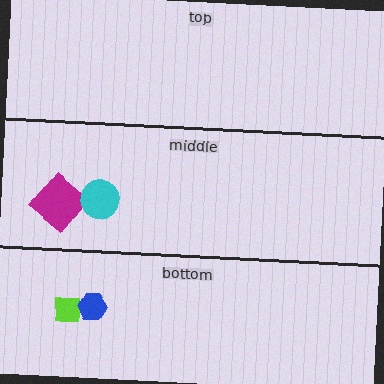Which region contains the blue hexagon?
The bottom region.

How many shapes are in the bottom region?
2.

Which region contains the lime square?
The bottom region.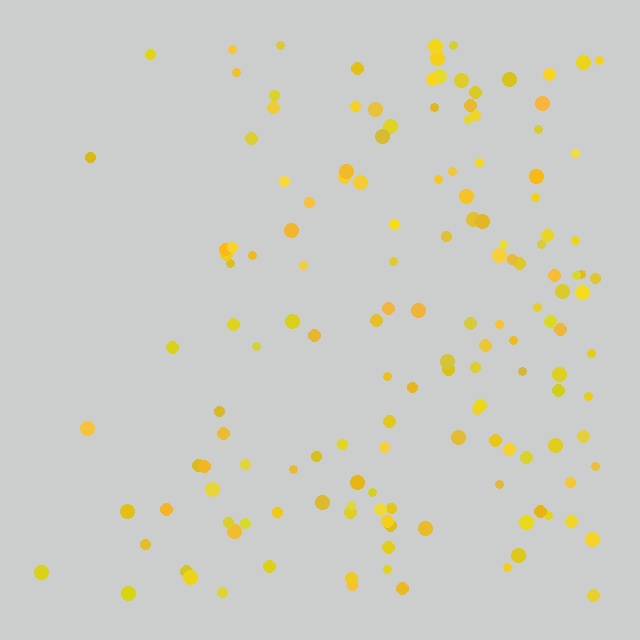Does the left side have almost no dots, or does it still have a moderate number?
Still a moderate number, just noticeably fewer than the right.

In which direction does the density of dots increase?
From left to right, with the right side densest.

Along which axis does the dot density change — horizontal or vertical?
Horizontal.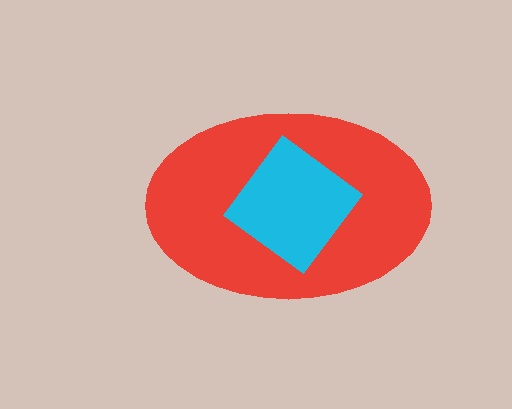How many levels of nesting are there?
2.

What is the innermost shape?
The cyan diamond.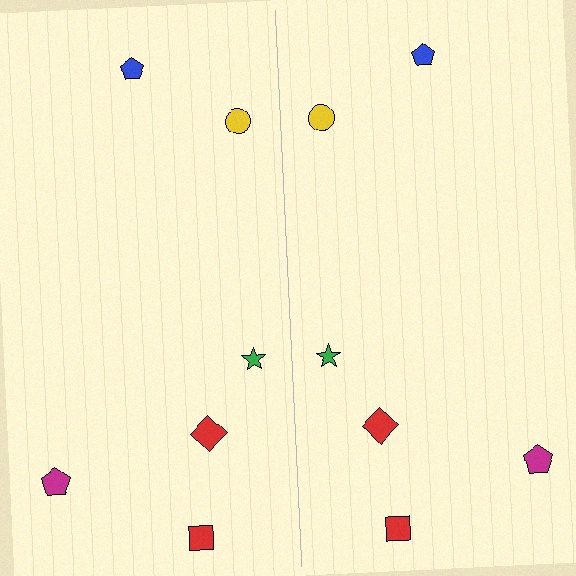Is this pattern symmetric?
Yes, this pattern has bilateral (reflection) symmetry.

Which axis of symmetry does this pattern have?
The pattern has a vertical axis of symmetry running through the center of the image.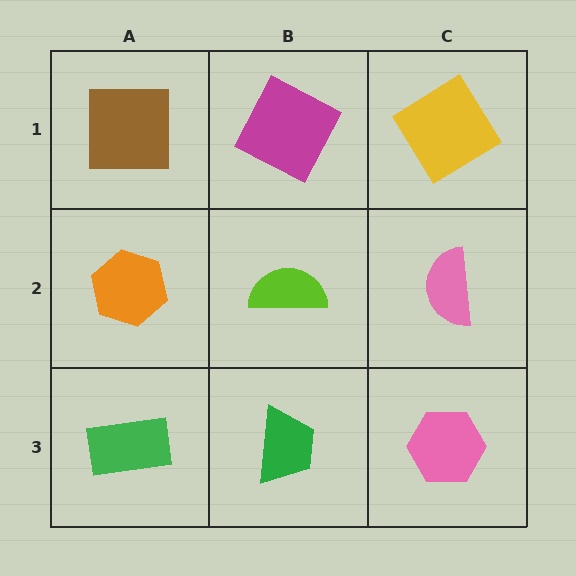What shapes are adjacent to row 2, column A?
A brown square (row 1, column A), a green rectangle (row 3, column A), a lime semicircle (row 2, column B).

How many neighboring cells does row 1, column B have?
3.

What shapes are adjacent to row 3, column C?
A pink semicircle (row 2, column C), a green trapezoid (row 3, column B).